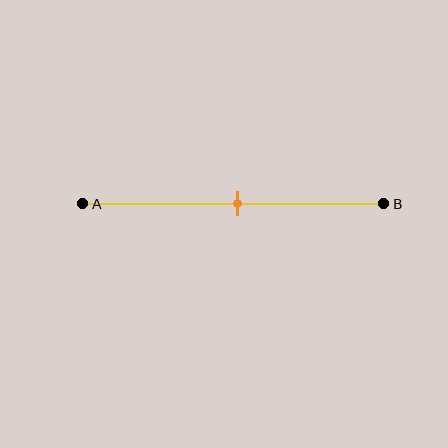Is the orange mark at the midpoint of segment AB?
Yes, the mark is approximately at the midpoint.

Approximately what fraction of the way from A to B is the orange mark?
The orange mark is approximately 50% of the way from A to B.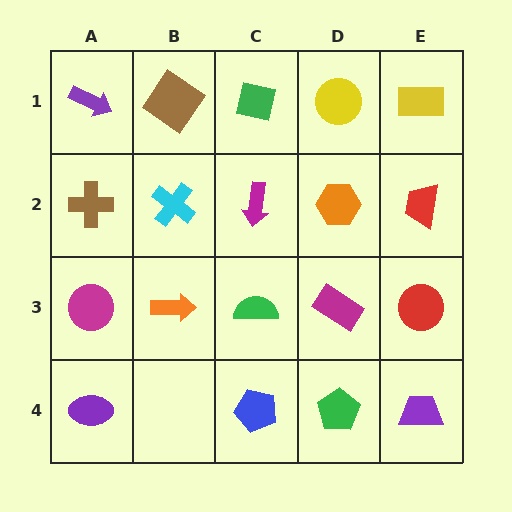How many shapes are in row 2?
5 shapes.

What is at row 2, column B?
A cyan cross.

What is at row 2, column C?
A magenta arrow.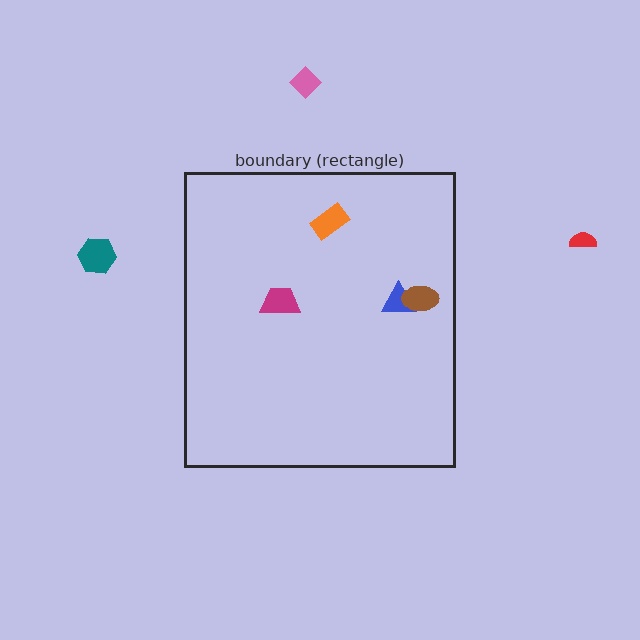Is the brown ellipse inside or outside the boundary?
Inside.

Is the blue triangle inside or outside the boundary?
Inside.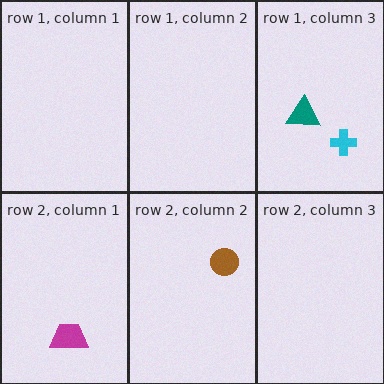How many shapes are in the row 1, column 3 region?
2.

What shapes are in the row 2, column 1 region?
The magenta trapezoid.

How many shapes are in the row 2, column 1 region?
1.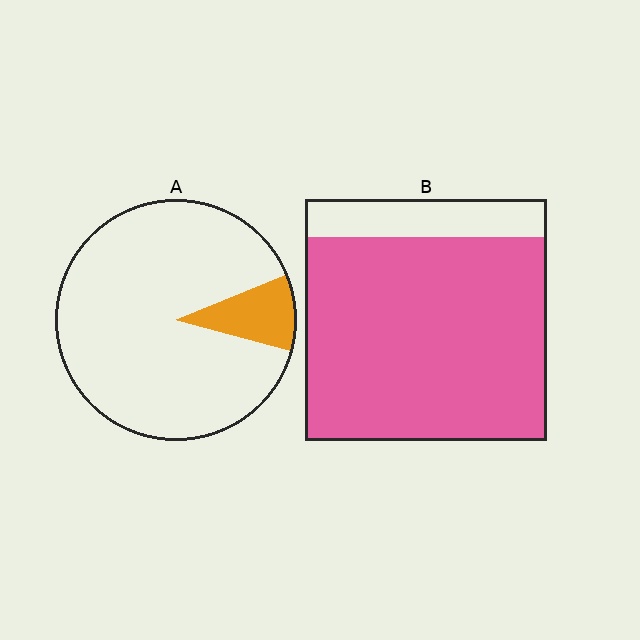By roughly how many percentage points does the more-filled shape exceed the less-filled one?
By roughly 75 percentage points (B over A).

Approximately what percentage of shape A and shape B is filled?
A is approximately 10% and B is approximately 85%.